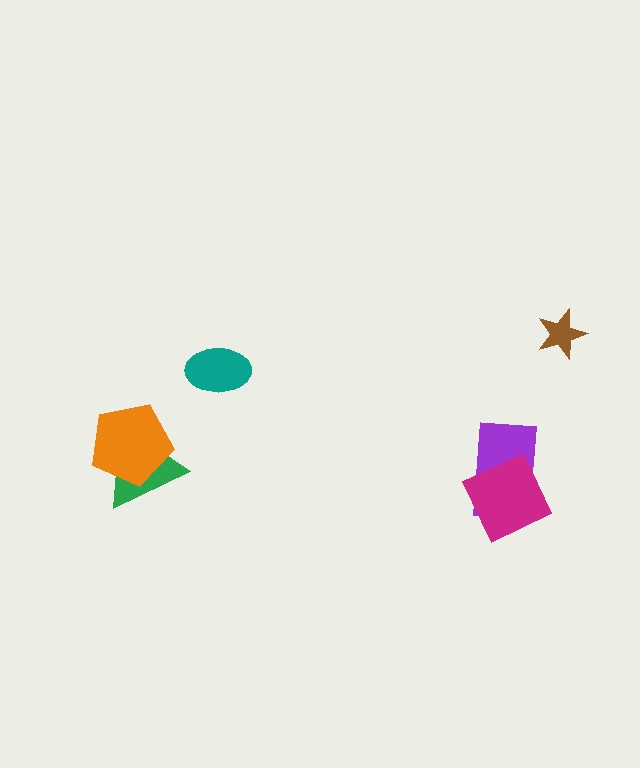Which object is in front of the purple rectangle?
The magenta diamond is in front of the purple rectangle.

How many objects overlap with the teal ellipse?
0 objects overlap with the teal ellipse.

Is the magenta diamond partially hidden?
No, no other shape covers it.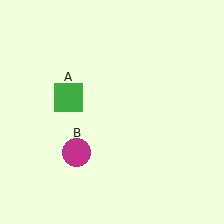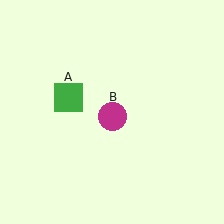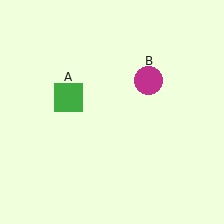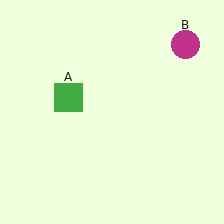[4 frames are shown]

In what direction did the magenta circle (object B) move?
The magenta circle (object B) moved up and to the right.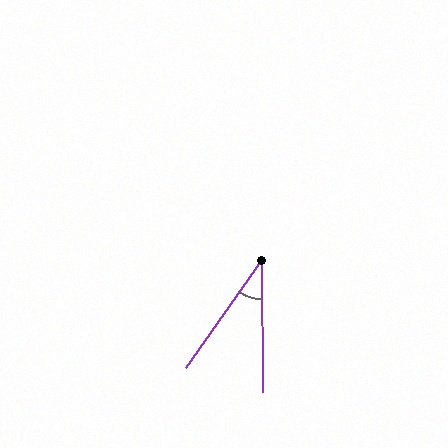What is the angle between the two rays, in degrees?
Approximately 35 degrees.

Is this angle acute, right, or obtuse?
It is acute.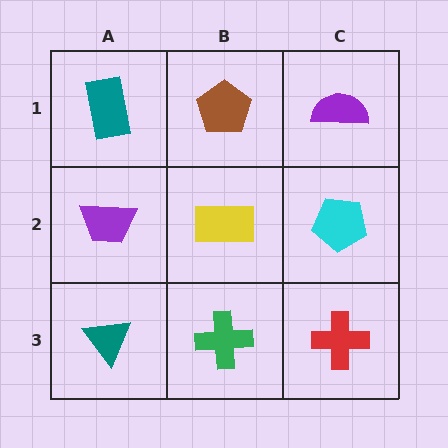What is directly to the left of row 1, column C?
A brown pentagon.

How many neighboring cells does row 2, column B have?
4.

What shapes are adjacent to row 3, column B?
A yellow rectangle (row 2, column B), a teal triangle (row 3, column A), a red cross (row 3, column C).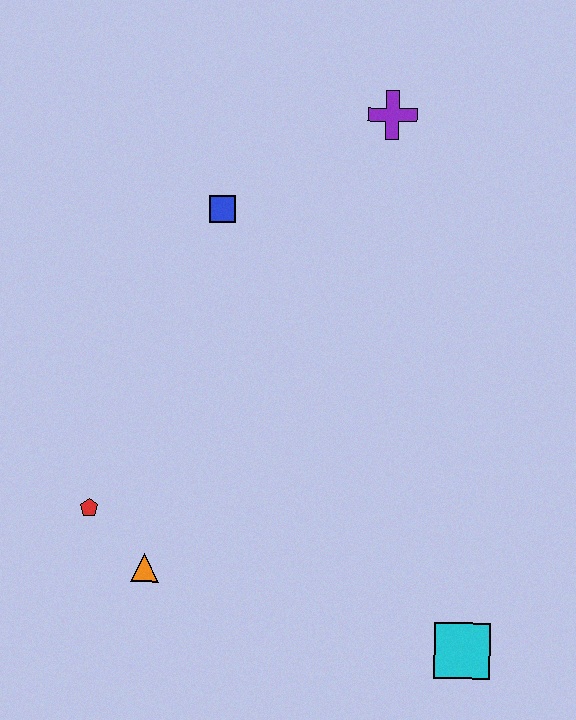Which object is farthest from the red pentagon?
The purple cross is farthest from the red pentagon.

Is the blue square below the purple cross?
Yes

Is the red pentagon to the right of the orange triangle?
No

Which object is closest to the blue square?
The purple cross is closest to the blue square.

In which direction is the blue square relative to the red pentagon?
The blue square is above the red pentagon.